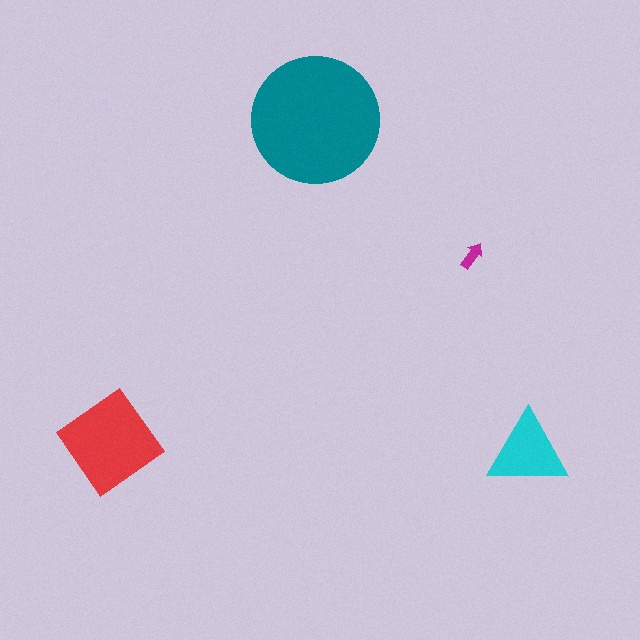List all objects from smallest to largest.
The magenta arrow, the cyan triangle, the red diamond, the teal circle.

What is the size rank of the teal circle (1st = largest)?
1st.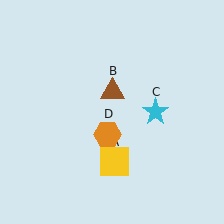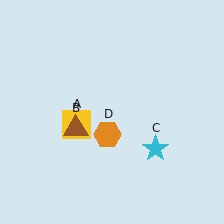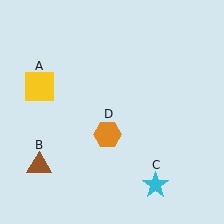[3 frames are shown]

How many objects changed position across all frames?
3 objects changed position: yellow square (object A), brown triangle (object B), cyan star (object C).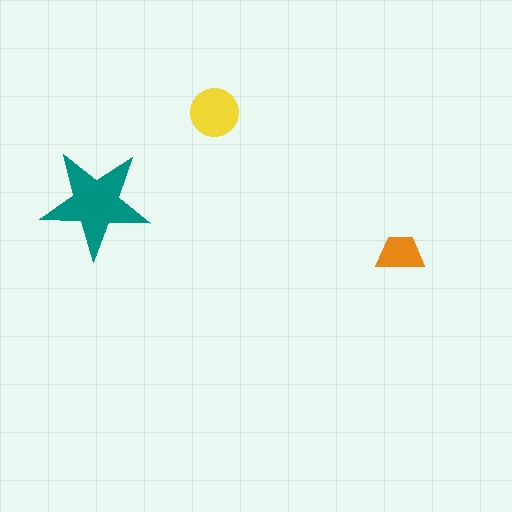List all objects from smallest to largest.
The orange trapezoid, the yellow circle, the teal star.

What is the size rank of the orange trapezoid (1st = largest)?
3rd.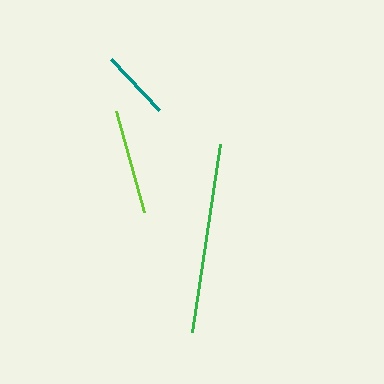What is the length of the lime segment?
The lime segment is approximately 105 pixels long.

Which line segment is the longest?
The green line is the longest at approximately 191 pixels.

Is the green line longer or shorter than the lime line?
The green line is longer than the lime line.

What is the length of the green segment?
The green segment is approximately 191 pixels long.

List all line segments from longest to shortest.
From longest to shortest: green, lime, teal.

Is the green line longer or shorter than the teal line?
The green line is longer than the teal line.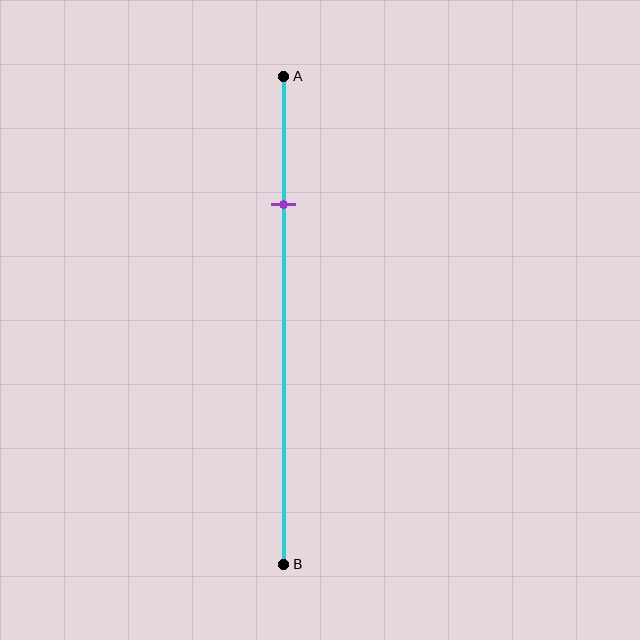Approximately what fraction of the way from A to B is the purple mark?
The purple mark is approximately 25% of the way from A to B.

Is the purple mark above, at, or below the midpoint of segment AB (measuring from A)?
The purple mark is above the midpoint of segment AB.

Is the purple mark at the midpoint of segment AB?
No, the mark is at about 25% from A, not at the 50% midpoint.